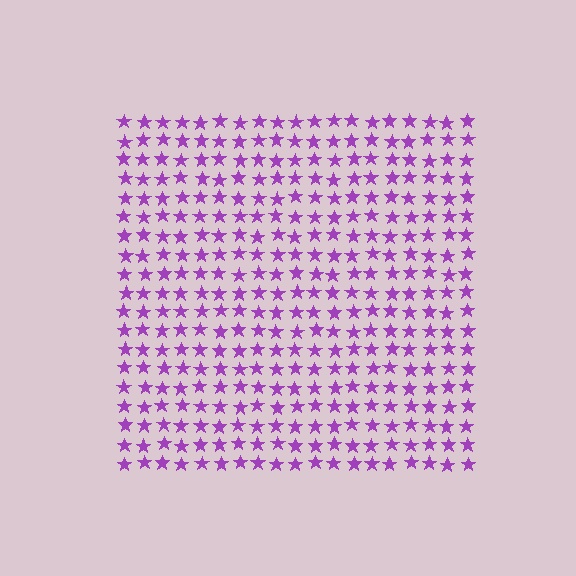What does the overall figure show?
The overall figure shows a square.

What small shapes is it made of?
It is made of small stars.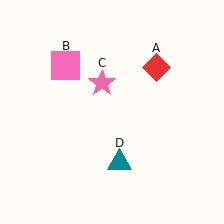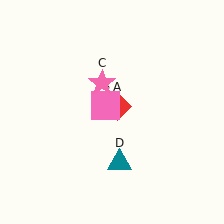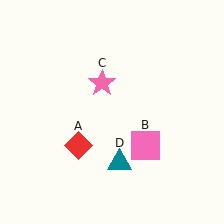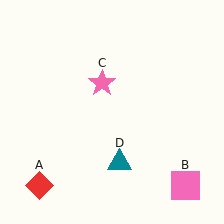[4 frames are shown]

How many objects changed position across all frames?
2 objects changed position: red diamond (object A), pink square (object B).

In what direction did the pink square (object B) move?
The pink square (object B) moved down and to the right.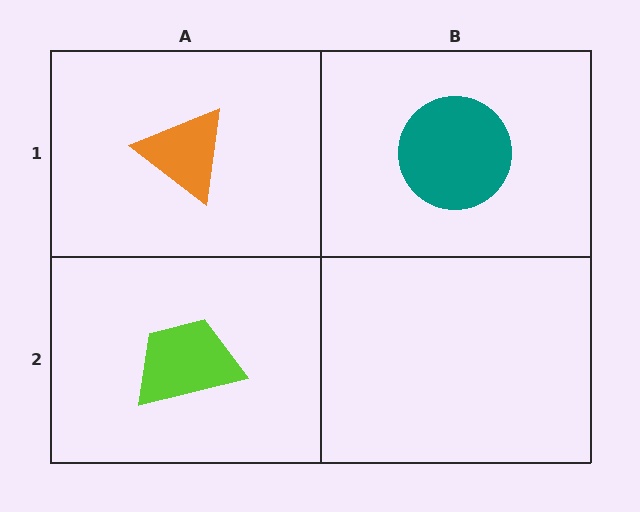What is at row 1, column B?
A teal circle.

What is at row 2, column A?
A lime trapezoid.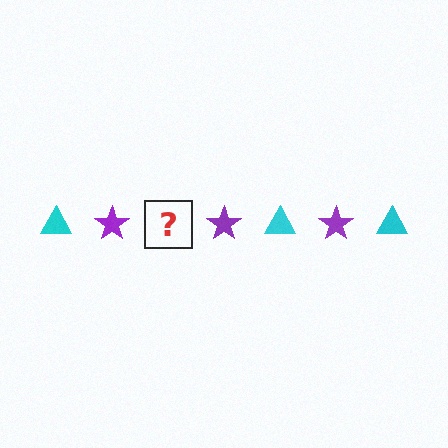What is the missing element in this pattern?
The missing element is a cyan triangle.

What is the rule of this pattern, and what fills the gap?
The rule is that the pattern alternates between cyan triangle and purple star. The gap should be filled with a cyan triangle.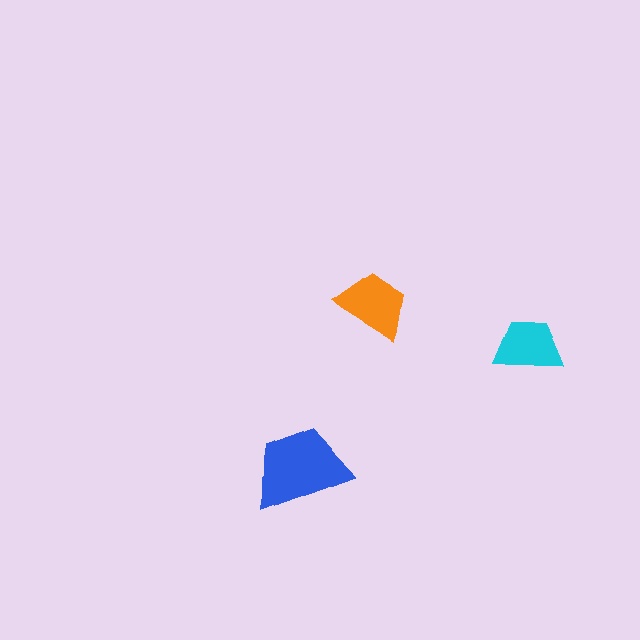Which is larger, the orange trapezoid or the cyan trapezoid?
The orange one.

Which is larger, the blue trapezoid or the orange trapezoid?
The blue one.